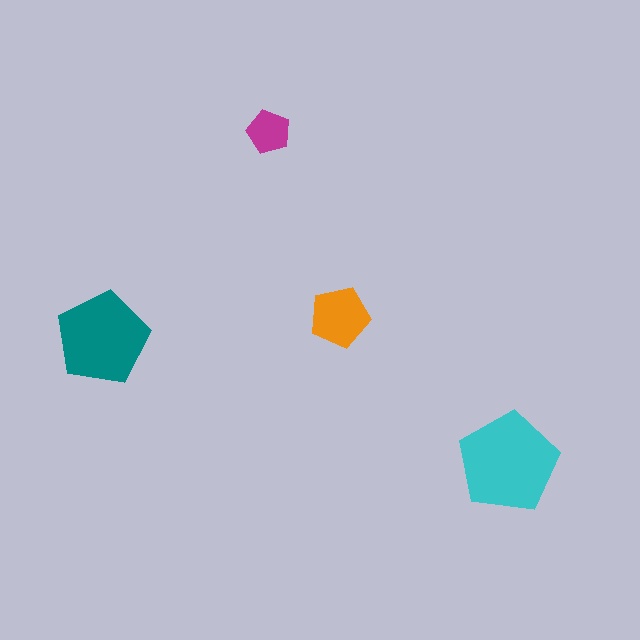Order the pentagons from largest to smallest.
the cyan one, the teal one, the orange one, the magenta one.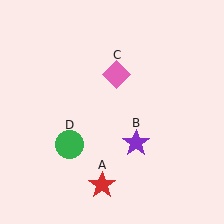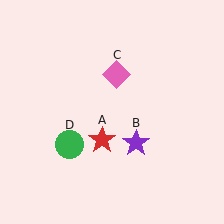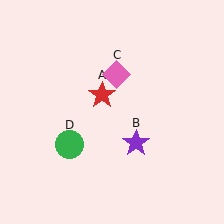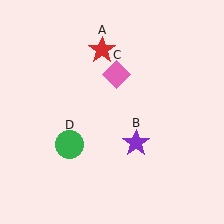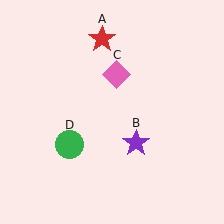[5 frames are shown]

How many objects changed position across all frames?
1 object changed position: red star (object A).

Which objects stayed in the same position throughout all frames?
Purple star (object B) and pink diamond (object C) and green circle (object D) remained stationary.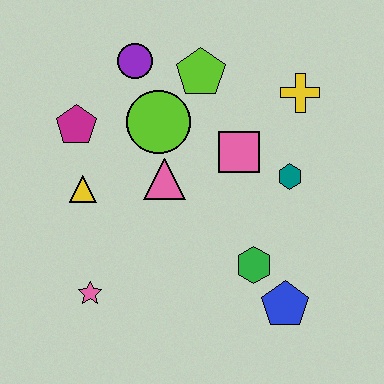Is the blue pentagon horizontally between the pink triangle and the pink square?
No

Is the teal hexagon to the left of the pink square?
No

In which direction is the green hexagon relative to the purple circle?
The green hexagon is below the purple circle.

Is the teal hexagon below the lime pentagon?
Yes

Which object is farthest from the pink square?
The pink star is farthest from the pink square.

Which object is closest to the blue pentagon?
The green hexagon is closest to the blue pentagon.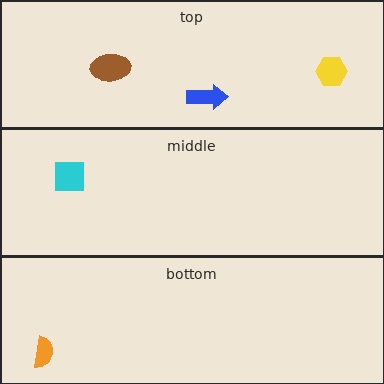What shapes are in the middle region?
The cyan square.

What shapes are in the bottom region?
The orange semicircle.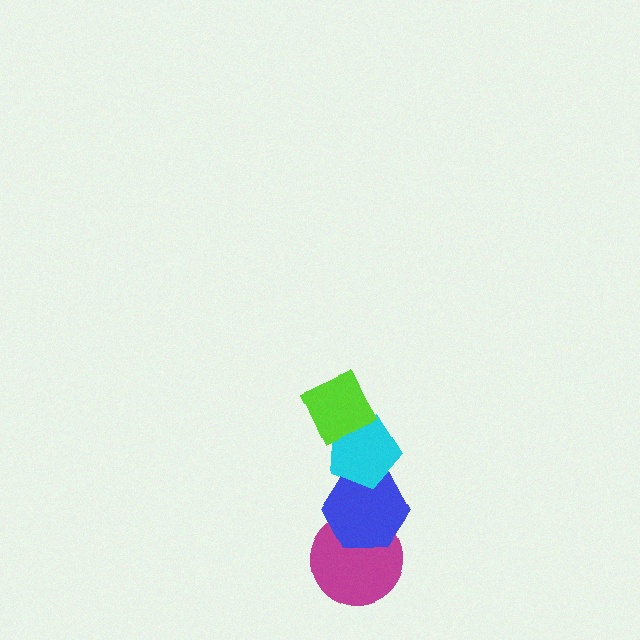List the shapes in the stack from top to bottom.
From top to bottom: the lime diamond, the cyan pentagon, the blue hexagon, the magenta circle.